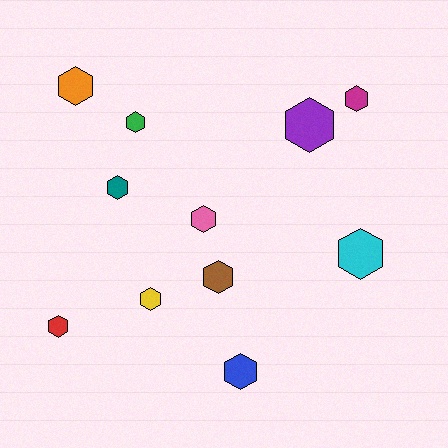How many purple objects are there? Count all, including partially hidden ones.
There is 1 purple object.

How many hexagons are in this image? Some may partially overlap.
There are 11 hexagons.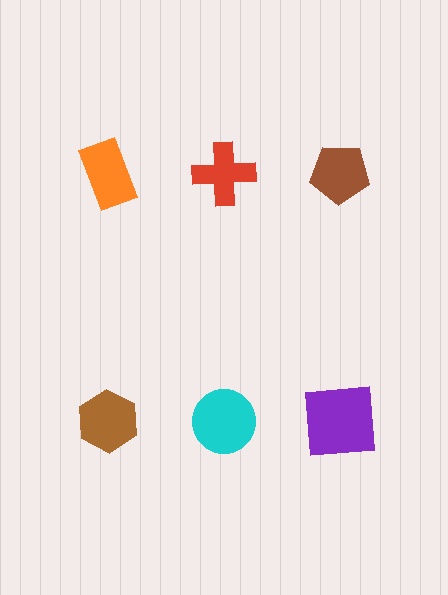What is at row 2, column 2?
A cyan circle.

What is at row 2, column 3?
A purple square.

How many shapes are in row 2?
3 shapes.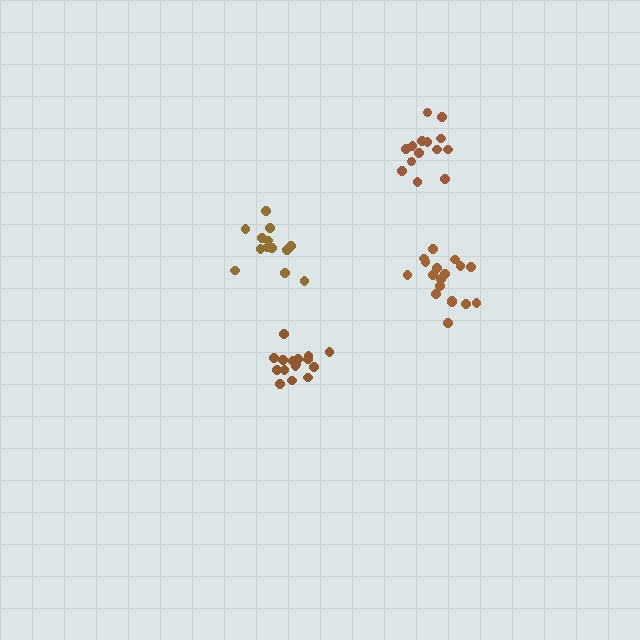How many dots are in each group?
Group 1: 18 dots, Group 2: 16 dots, Group 3: 14 dots, Group 4: 13 dots (61 total).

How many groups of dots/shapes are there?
There are 4 groups.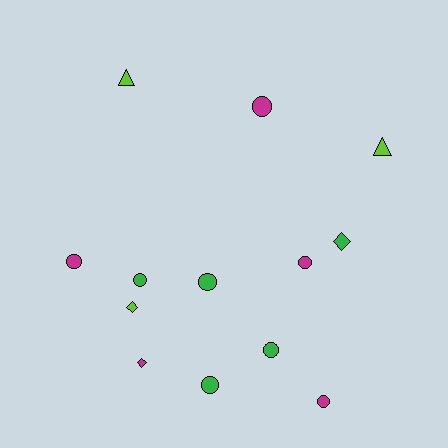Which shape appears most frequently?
Circle, with 8 objects.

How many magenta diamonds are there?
There is 1 magenta diamond.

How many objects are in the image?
There are 13 objects.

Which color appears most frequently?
Green, with 5 objects.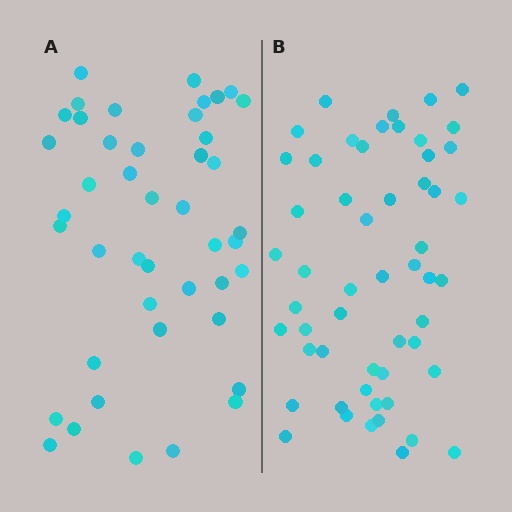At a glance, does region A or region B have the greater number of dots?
Region B (the right region) has more dots.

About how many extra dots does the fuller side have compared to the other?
Region B has roughly 10 or so more dots than region A.